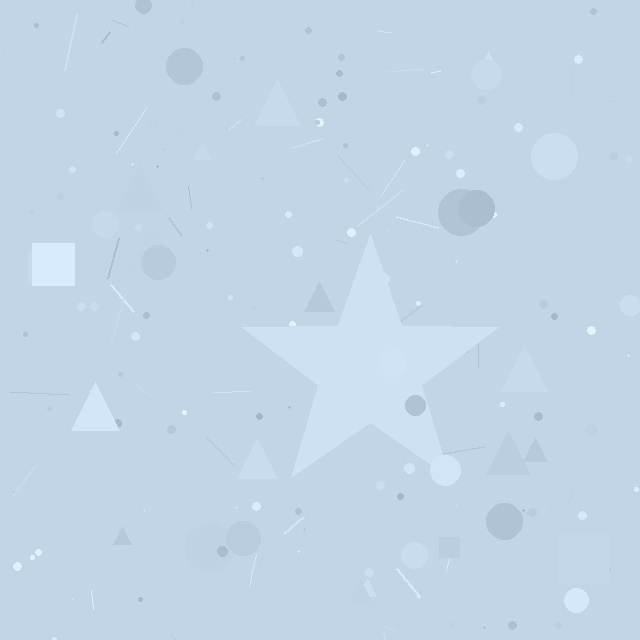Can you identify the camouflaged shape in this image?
The camouflaged shape is a star.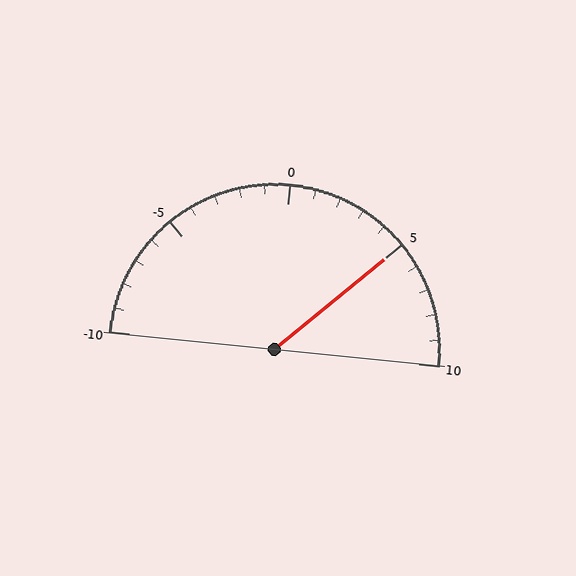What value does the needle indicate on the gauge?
The needle indicates approximately 5.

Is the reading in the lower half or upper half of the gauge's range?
The reading is in the upper half of the range (-10 to 10).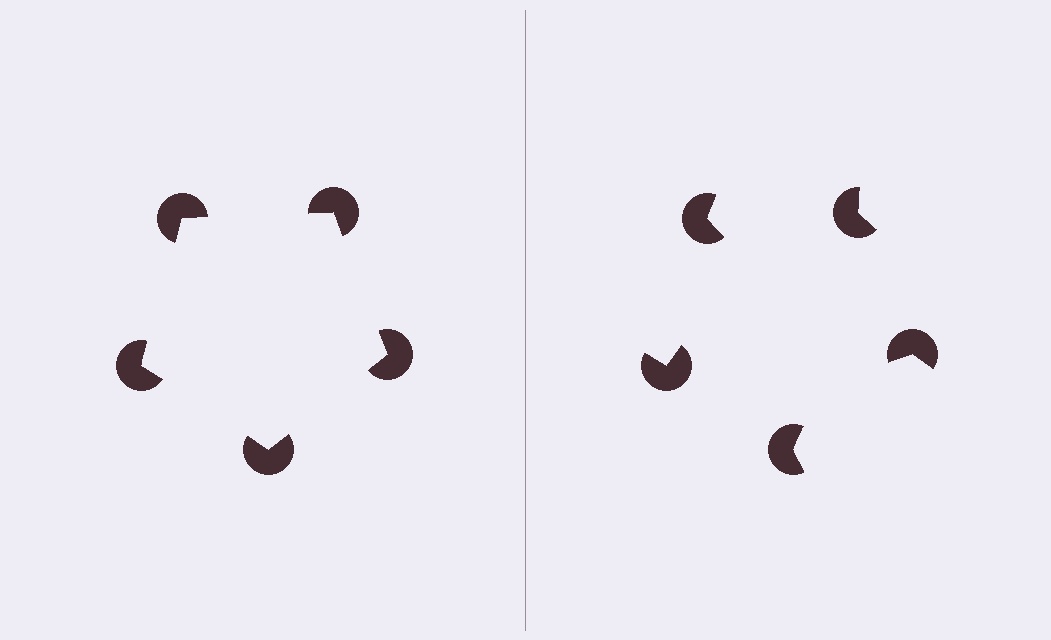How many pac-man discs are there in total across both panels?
10 — 5 on each side.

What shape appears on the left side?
An illusory pentagon.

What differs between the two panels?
The pac-man discs are positioned identically on both sides; only the wedge orientations differ. On the left they align to a pentagon; on the right they are misaligned.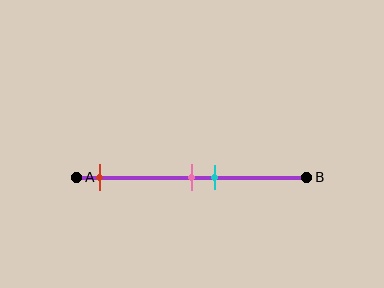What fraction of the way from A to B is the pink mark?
The pink mark is approximately 50% (0.5) of the way from A to B.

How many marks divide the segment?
There are 3 marks dividing the segment.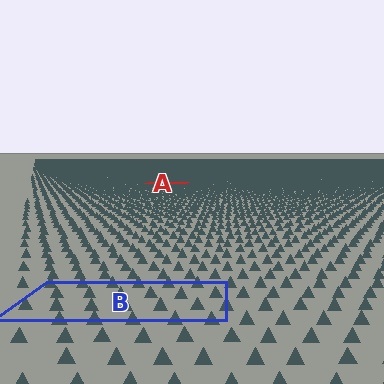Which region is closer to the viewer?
Region B is closer. The texture elements there are larger and more spread out.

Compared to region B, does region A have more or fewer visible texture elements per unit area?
Region A has more texture elements per unit area — they are packed more densely because it is farther away.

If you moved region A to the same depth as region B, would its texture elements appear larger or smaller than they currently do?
They would appear larger. At a closer depth, the same texture elements are projected at a bigger on-screen size.